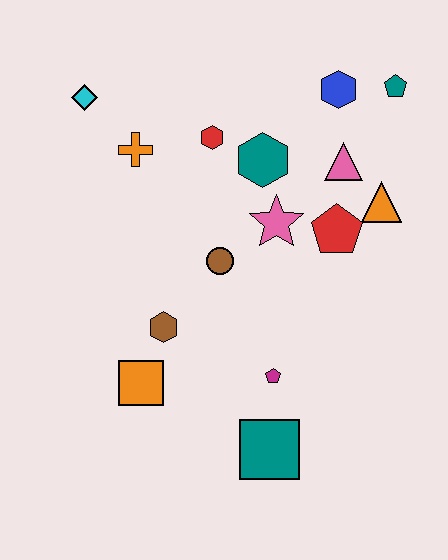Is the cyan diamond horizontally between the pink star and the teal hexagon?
No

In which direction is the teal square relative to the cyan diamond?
The teal square is below the cyan diamond.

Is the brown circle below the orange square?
No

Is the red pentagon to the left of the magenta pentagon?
No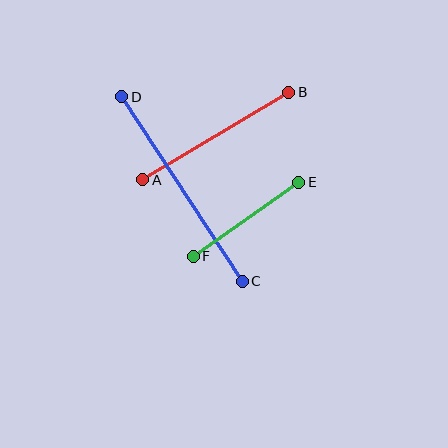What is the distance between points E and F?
The distance is approximately 129 pixels.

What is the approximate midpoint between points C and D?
The midpoint is at approximately (182, 189) pixels.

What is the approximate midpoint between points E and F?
The midpoint is at approximately (246, 219) pixels.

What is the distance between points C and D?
The distance is approximately 220 pixels.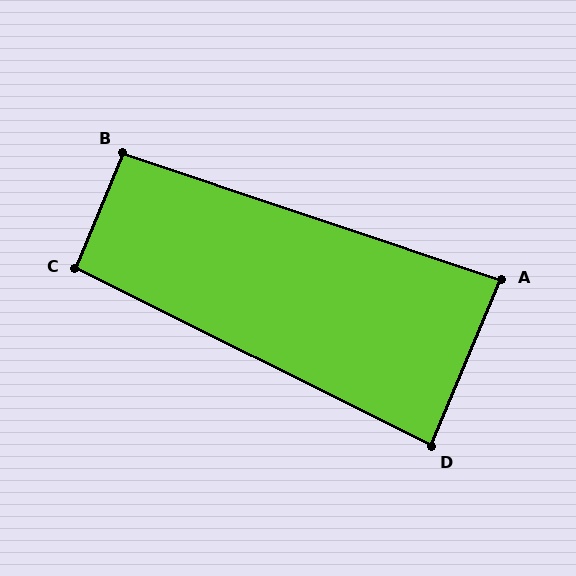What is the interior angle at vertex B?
Approximately 94 degrees (approximately right).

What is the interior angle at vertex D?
Approximately 86 degrees (approximately right).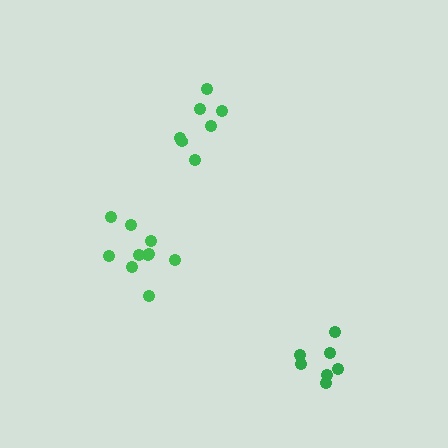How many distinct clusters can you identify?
There are 3 distinct clusters.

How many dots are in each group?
Group 1: 7 dots, Group 2: 7 dots, Group 3: 10 dots (24 total).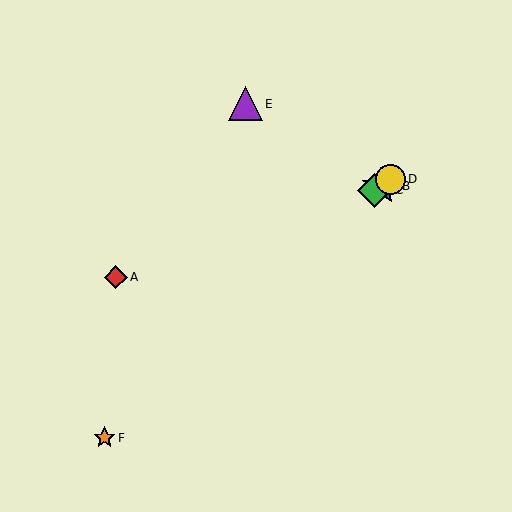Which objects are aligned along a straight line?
Objects B, C, D are aligned along a straight line.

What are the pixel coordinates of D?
Object D is at (390, 179).